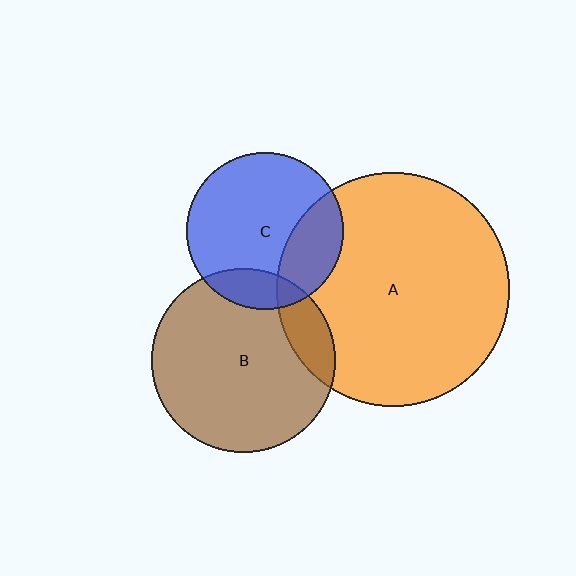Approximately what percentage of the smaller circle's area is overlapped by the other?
Approximately 25%.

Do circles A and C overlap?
Yes.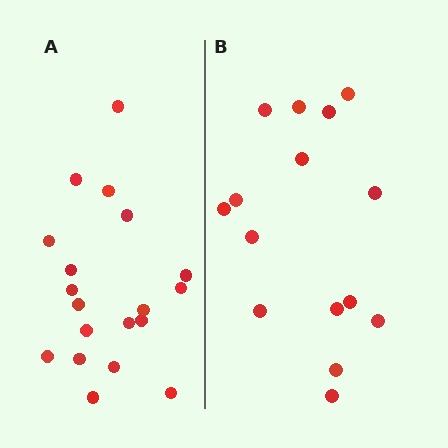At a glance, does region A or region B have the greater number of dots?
Region A (the left region) has more dots.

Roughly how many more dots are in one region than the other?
Region A has about 4 more dots than region B.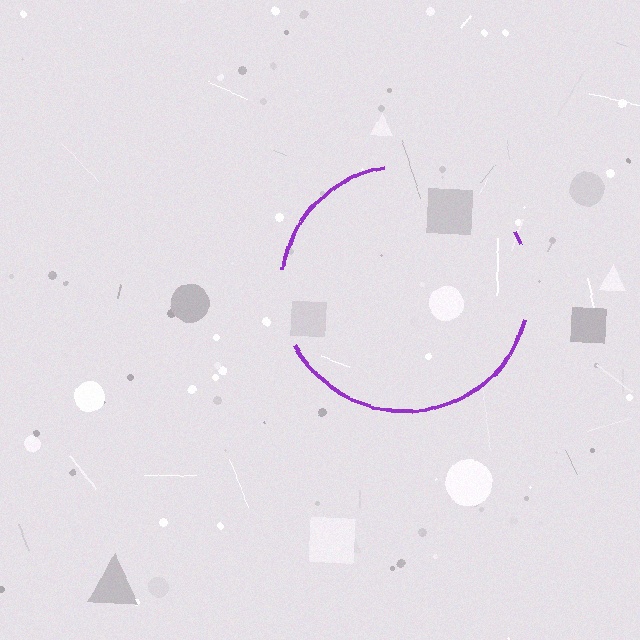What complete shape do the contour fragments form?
The contour fragments form a circle.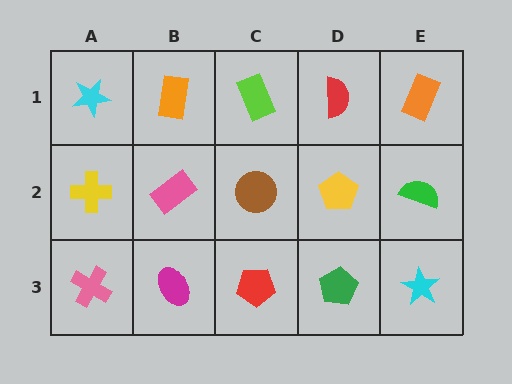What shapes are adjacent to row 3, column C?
A brown circle (row 2, column C), a magenta ellipse (row 3, column B), a green pentagon (row 3, column D).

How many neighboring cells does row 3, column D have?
3.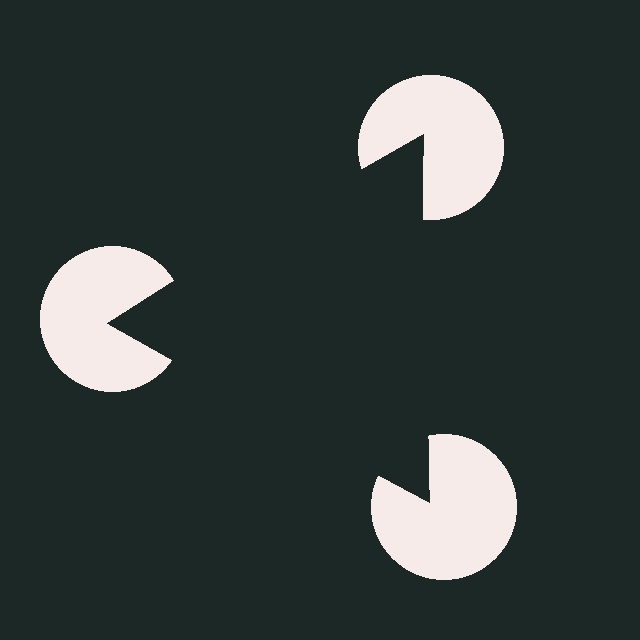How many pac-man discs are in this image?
There are 3 — one at each vertex of the illusory triangle.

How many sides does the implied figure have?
3 sides.